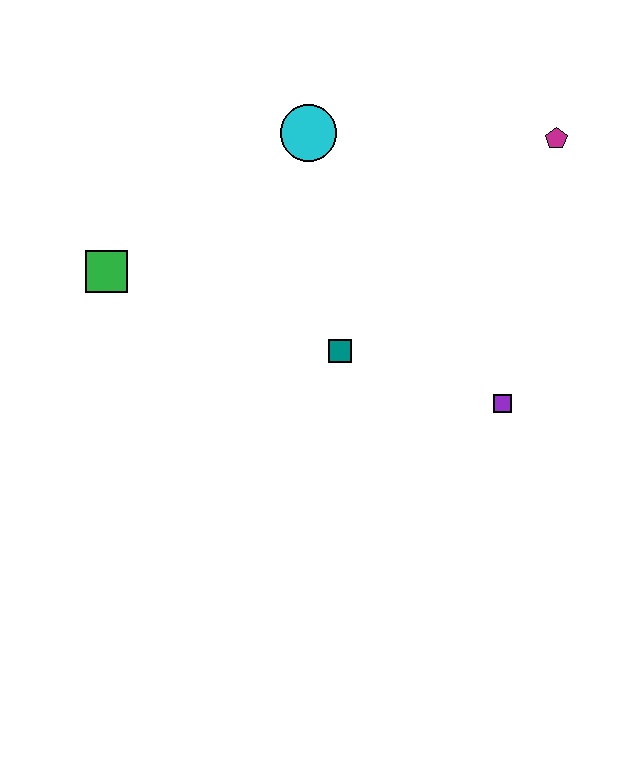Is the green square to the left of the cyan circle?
Yes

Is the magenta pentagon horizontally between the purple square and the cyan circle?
No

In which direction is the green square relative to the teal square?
The green square is to the left of the teal square.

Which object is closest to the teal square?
The purple square is closest to the teal square.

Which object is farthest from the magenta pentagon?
The green square is farthest from the magenta pentagon.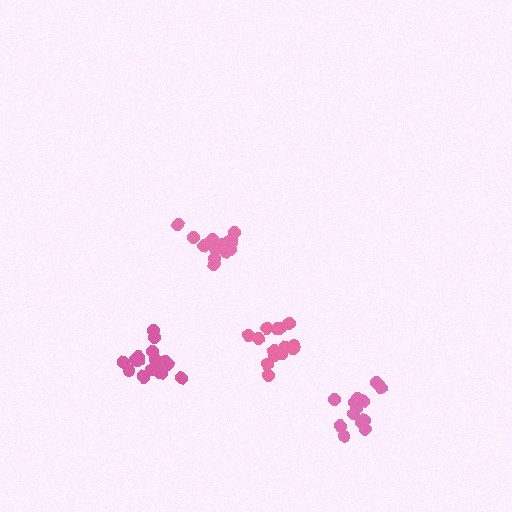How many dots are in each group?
Group 1: 13 dots, Group 2: 18 dots, Group 3: 15 dots, Group 4: 16 dots (62 total).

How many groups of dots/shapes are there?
There are 4 groups.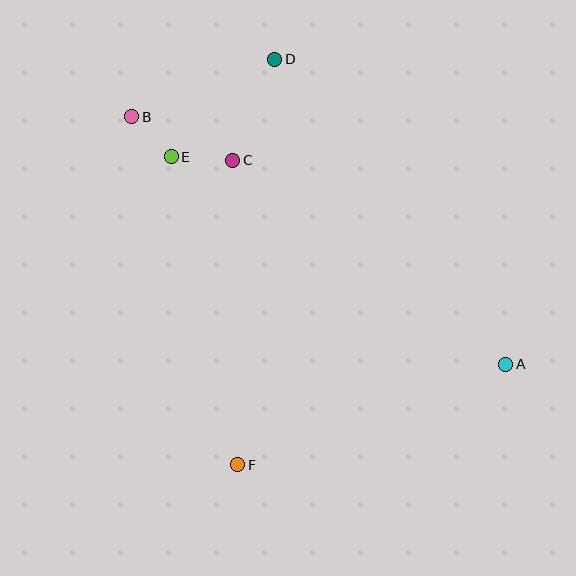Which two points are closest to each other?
Points B and E are closest to each other.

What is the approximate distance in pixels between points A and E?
The distance between A and E is approximately 394 pixels.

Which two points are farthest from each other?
Points A and B are farthest from each other.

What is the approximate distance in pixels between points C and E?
The distance between C and E is approximately 62 pixels.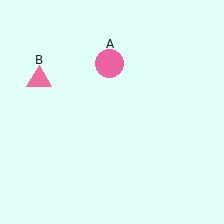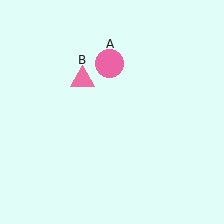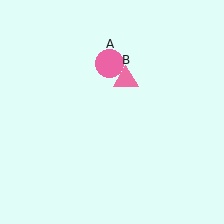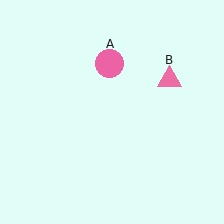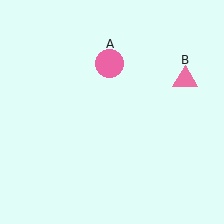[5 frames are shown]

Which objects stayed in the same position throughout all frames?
Pink circle (object A) remained stationary.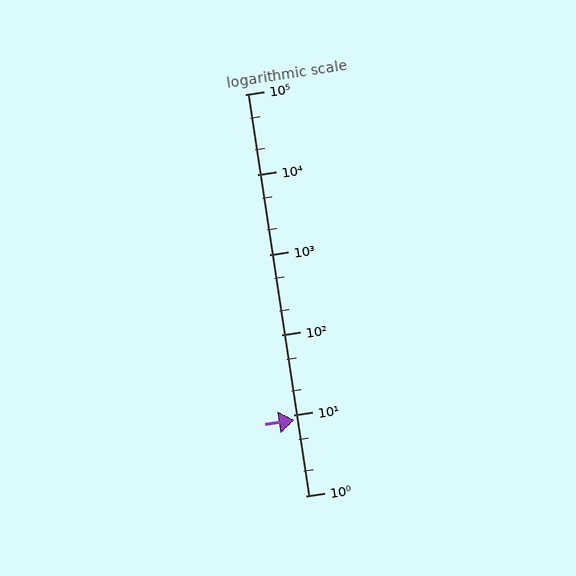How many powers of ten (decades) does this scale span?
The scale spans 5 decades, from 1 to 100000.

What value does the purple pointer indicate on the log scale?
The pointer indicates approximately 8.7.